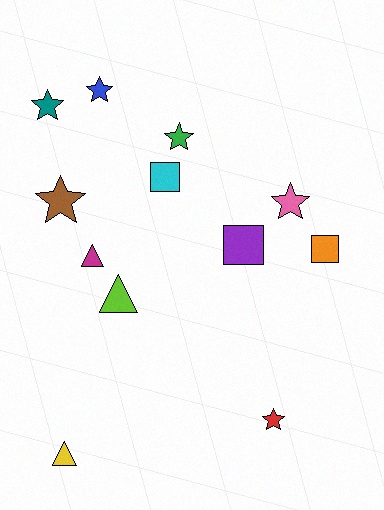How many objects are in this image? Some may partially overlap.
There are 12 objects.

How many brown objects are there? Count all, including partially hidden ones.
There is 1 brown object.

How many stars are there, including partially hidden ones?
There are 6 stars.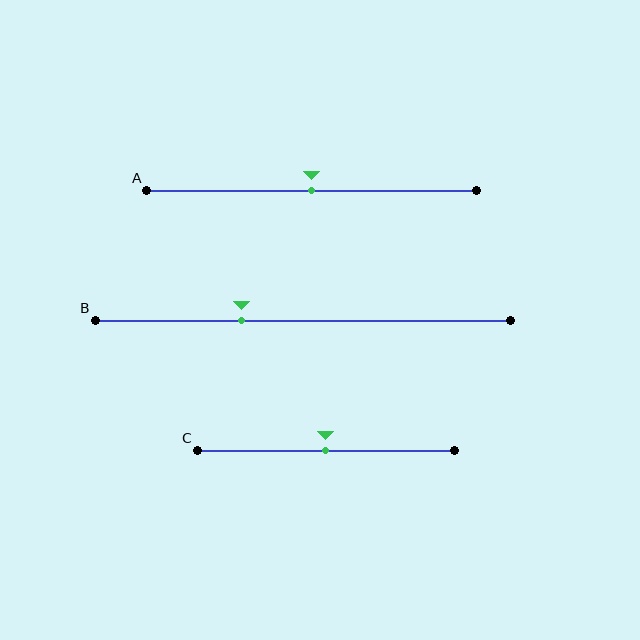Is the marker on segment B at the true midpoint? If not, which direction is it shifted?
No, the marker on segment B is shifted to the left by about 15% of the segment length.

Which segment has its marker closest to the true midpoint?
Segment A has its marker closest to the true midpoint.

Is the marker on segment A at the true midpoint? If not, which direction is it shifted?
Yes, the marker on segment A is at the true midpoint.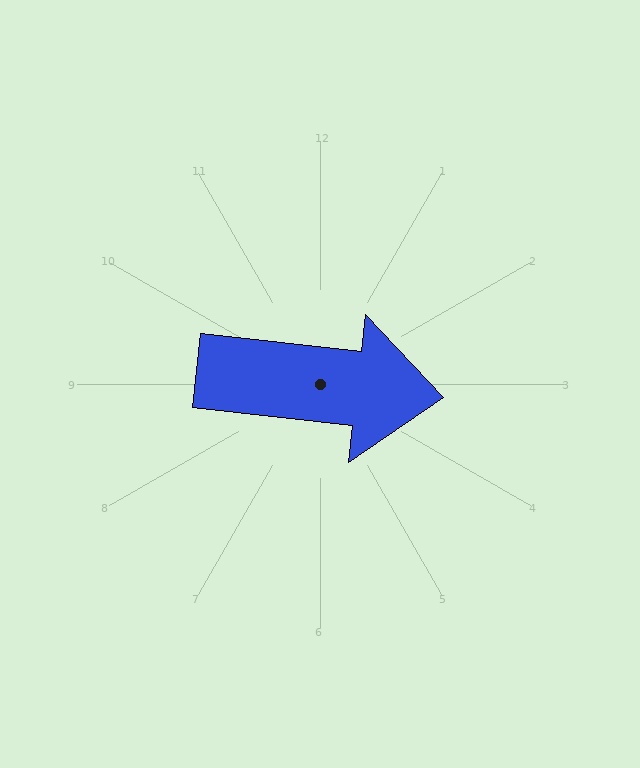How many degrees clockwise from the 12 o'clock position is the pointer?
Approximately 96 degrees.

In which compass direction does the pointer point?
East.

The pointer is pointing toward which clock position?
Roughly 3 o'clock.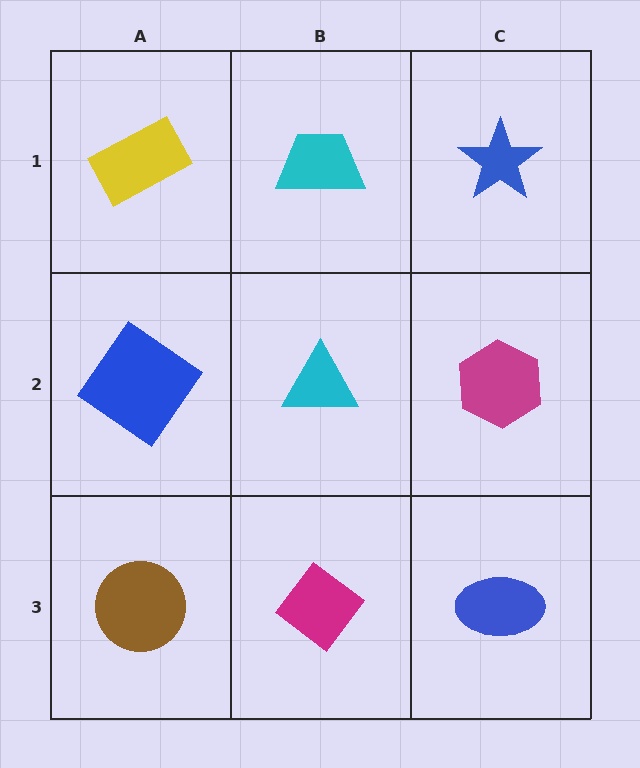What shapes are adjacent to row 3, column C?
A magenta hexagon (row 2, column C), a magenta diamond (row 3, column B).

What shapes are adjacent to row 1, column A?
A blue diamond (row 2, column A), a cyan trapezoid (row 1, column B).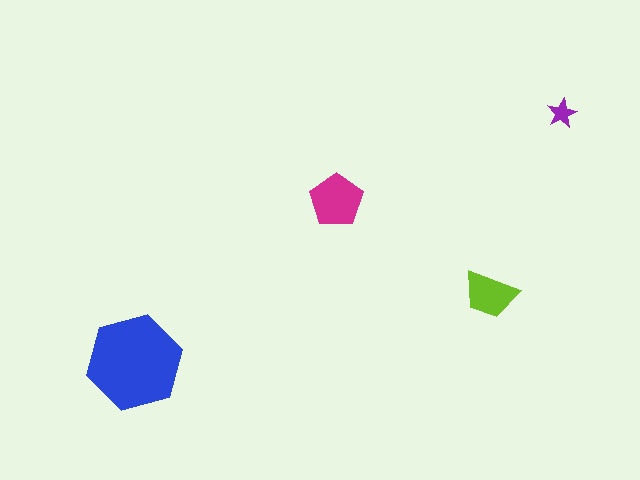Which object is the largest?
The blue hexagon.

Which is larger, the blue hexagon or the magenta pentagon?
The blue hexagon.